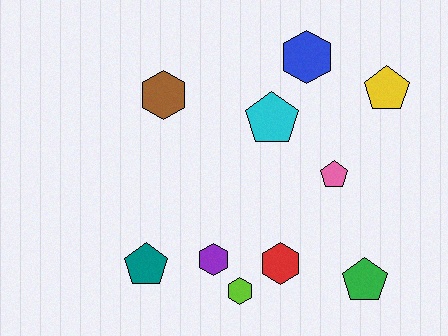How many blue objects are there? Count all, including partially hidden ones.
There is 1 blue object.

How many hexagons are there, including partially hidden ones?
There are 5 hexagons.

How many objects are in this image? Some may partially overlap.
There are 10 objects.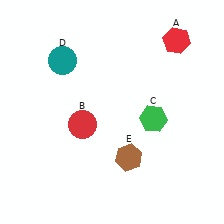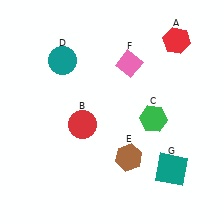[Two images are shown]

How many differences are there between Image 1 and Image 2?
There are 2 differences between the two images.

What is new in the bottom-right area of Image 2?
A teal square (G) was added in the bottom-right area of Image 2.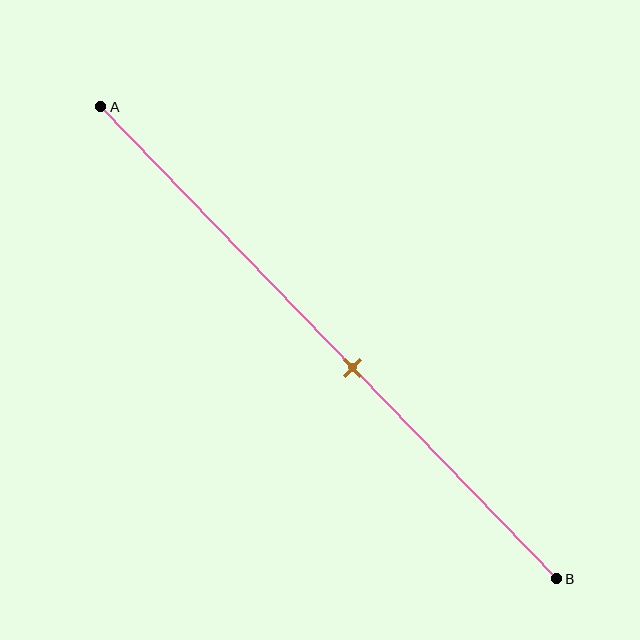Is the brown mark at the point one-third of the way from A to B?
No, the mark is at about 55% from A, not at the 33% one-third point.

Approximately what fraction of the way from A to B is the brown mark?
The brown mark is approximately 55% of the way from A to B.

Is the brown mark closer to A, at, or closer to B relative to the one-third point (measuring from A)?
The brown mark is closer to point B than the one-third point of segment AB.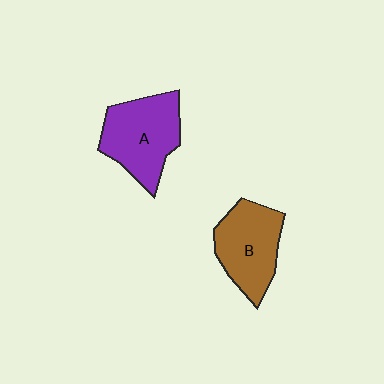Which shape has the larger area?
Shape A (purple).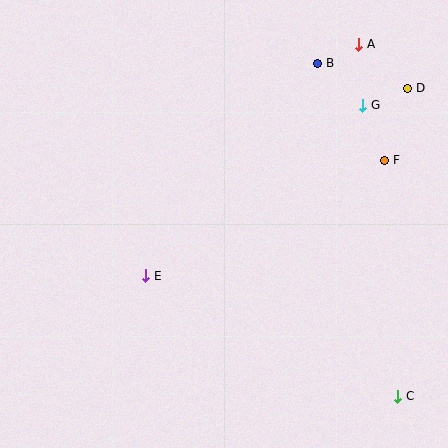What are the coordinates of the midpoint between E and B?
The midpoint between E and B is at (232, 169).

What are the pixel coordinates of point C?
Point C is at (397, 396).